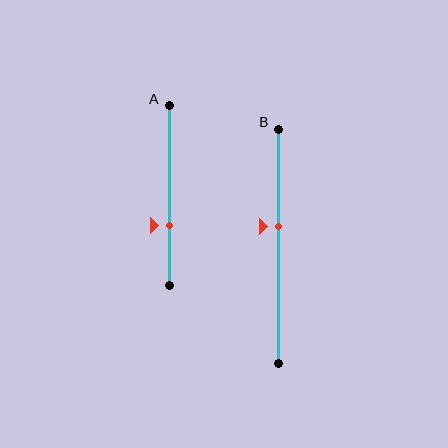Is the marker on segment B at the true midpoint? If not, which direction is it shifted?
No, the marker on segment B is shifted upward by about 9% of the segment length.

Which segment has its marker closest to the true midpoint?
Segment B has its marker closest to the true midpoint.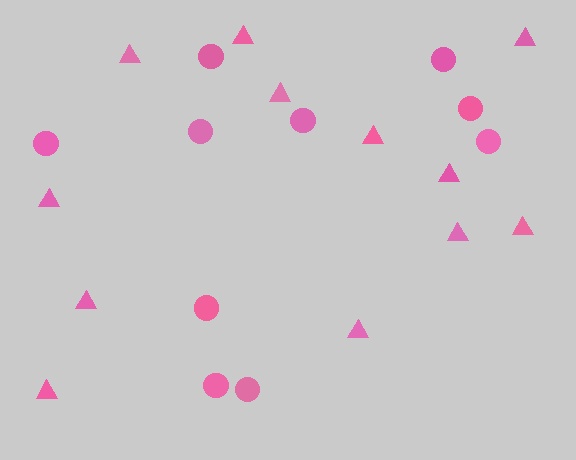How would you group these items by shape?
There are 2 groups: one group of circles (10) and one group of triangles (12).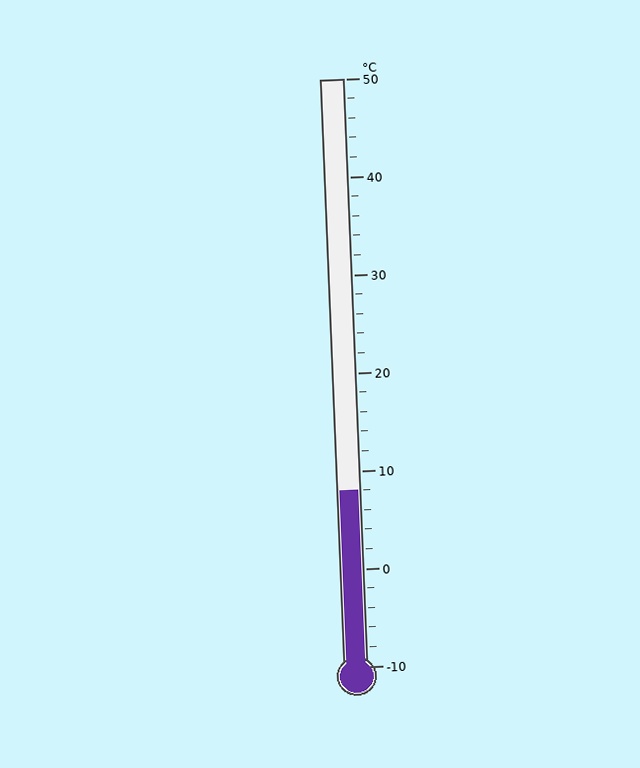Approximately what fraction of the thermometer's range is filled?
The thermometer is filled to approximately 30% of its range.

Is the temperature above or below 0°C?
The temperature is above 0°C.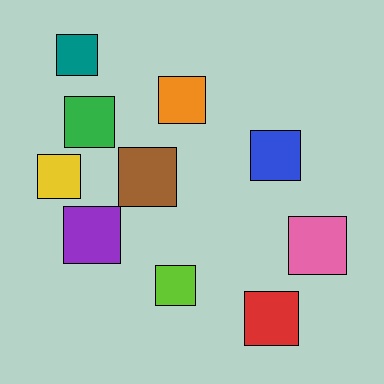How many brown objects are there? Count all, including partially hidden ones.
There is 1 brown object.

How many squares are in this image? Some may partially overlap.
There are 10 squares.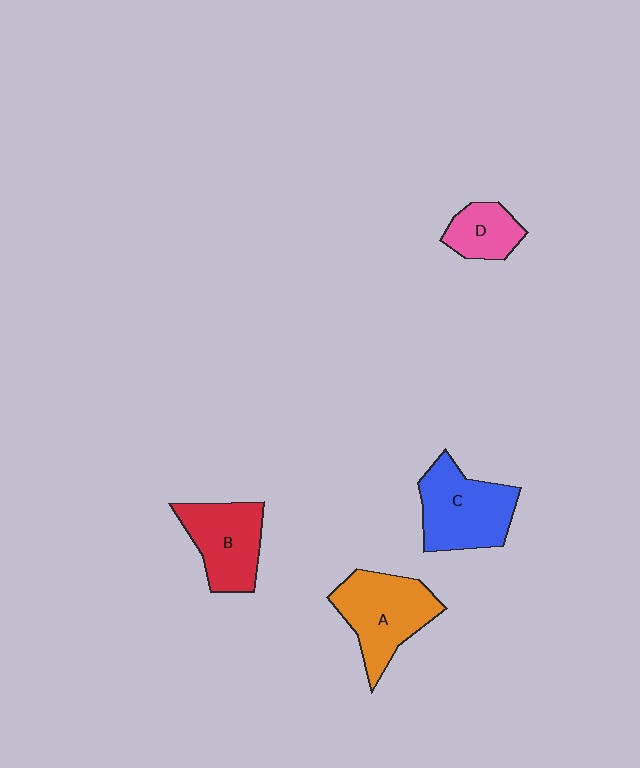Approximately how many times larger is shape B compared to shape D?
Approximately 1.6 times.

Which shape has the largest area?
Shape A (orange).